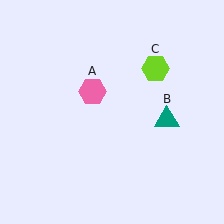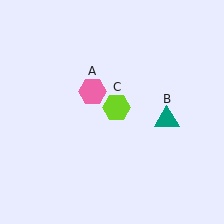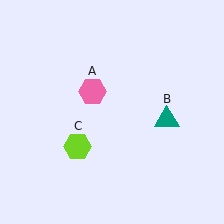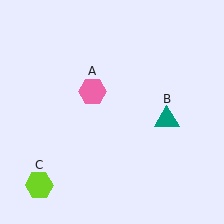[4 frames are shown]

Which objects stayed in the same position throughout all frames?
Pink hexagon (object A) and teal triangle (object B) remained stationary.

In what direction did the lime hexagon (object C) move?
The lime hexagon (object C) moved down and to the left.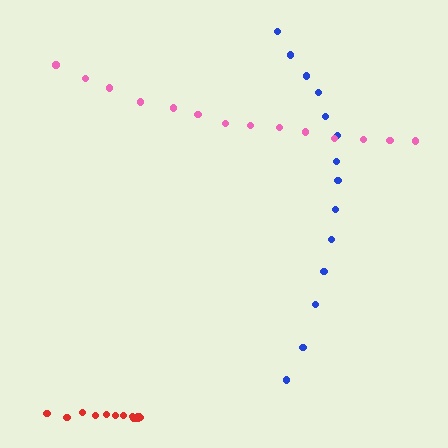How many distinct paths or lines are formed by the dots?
There are 3 distinct paths.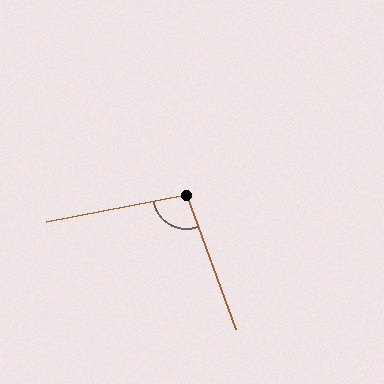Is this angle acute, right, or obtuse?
It is obtuse.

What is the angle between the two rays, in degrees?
Approximately 99 degrees.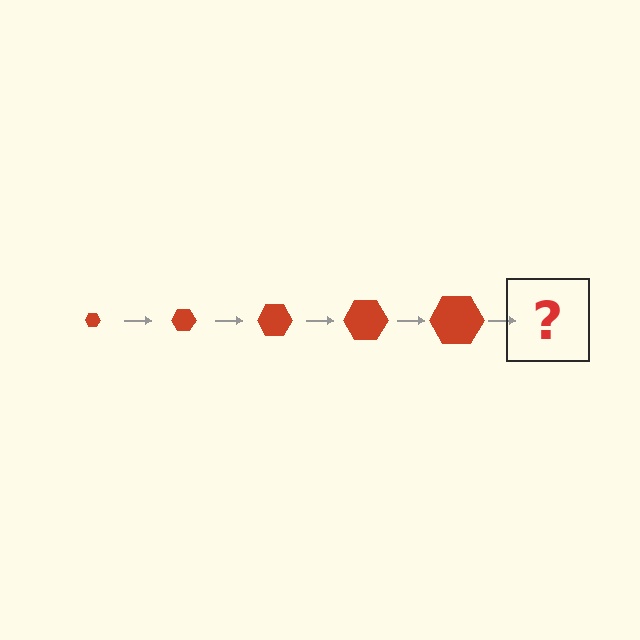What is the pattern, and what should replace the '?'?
The pattern is that the hexagon gets progressively larger each step. The '?' should be a red hexagon, larger than the previous one.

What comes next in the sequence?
The next element should be a red hexagon, larger than the previous one.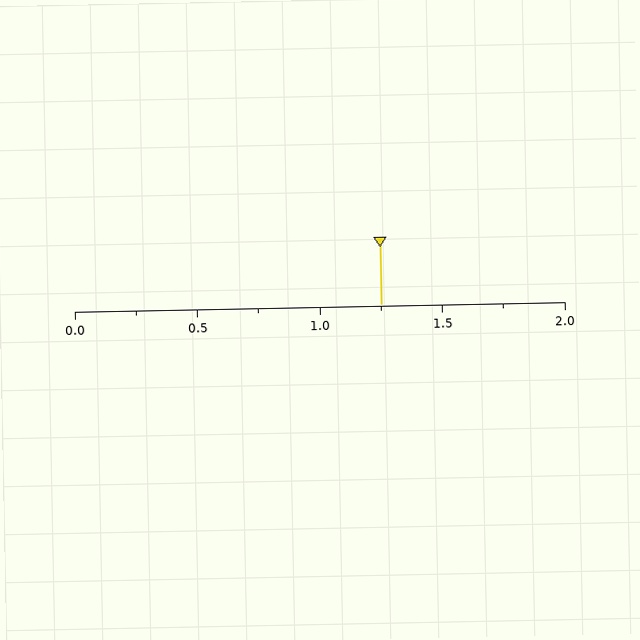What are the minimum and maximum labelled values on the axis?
The axis runs from 0.0 to 2.0.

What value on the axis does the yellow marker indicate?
The marker indicates approximately 1.25.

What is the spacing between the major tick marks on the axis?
The major ticks are spaced 0.5 apart.